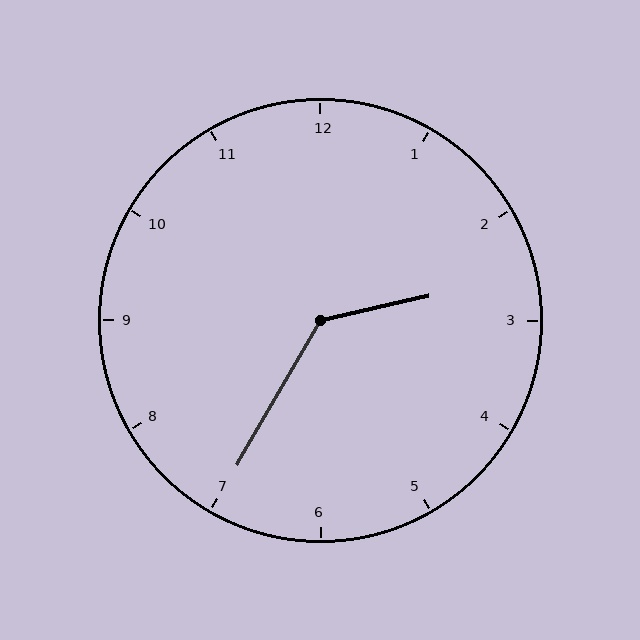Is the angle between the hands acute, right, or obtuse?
It is obtuse.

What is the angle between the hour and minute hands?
Approximately 132 degrees.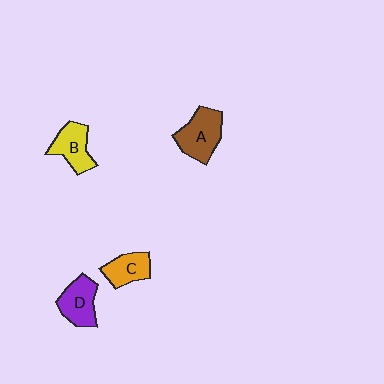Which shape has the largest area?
Shape A (brown).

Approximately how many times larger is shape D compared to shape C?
Approximately 1.2 times.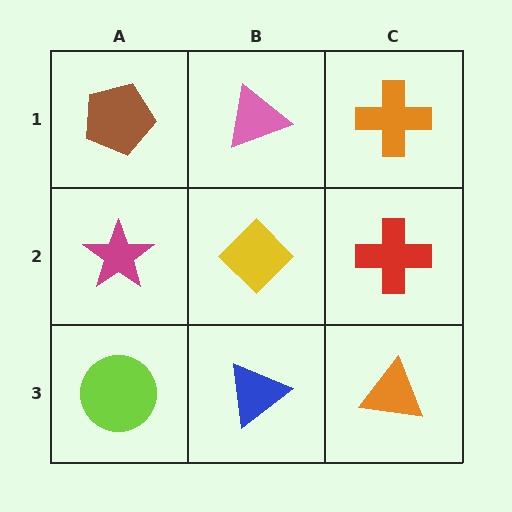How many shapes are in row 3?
3 shapes.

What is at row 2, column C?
A red cross.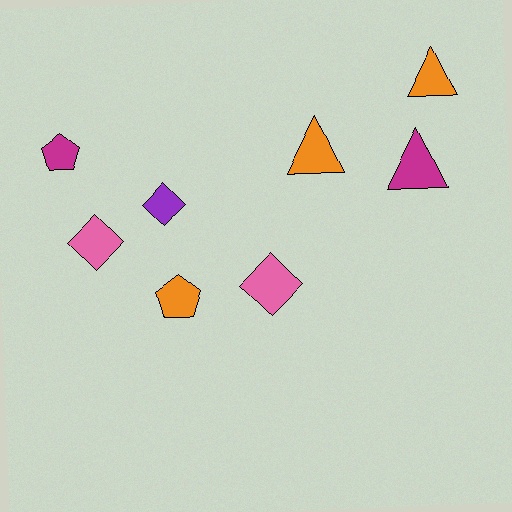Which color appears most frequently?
Orange, with 3 objects.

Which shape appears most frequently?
Diamond, with 3 objects.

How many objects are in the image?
There are 8 objects.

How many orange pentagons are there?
There is 1 orange pentagon.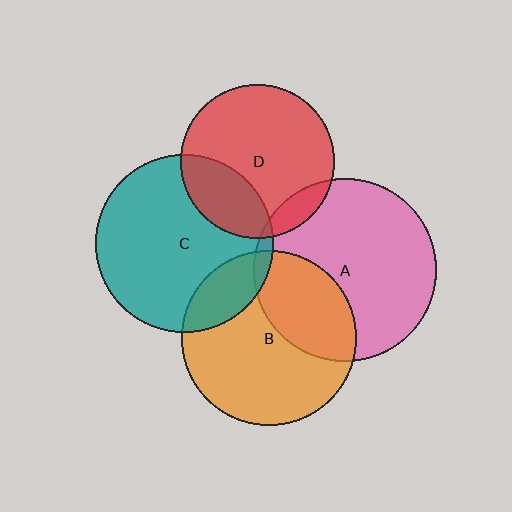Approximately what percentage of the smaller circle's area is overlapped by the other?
Approximately 25%.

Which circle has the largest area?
Circle A (pink).